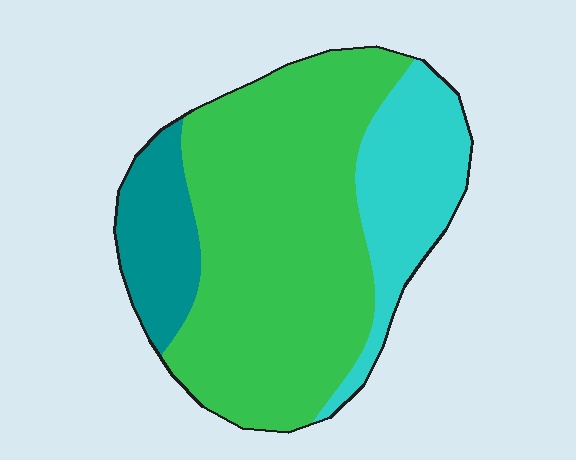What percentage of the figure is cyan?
Cyan takes up between a sixth and a third of the figure.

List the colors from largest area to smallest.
From largest to smallest: green, cyan, teal.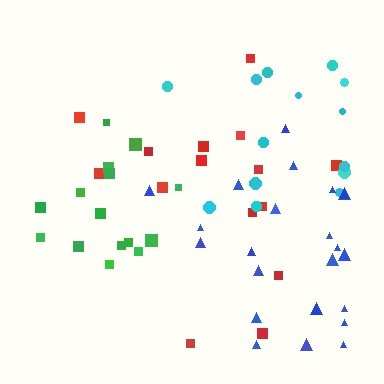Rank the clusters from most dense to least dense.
blue, green, red, cyan.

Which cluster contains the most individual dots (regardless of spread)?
Blue (23).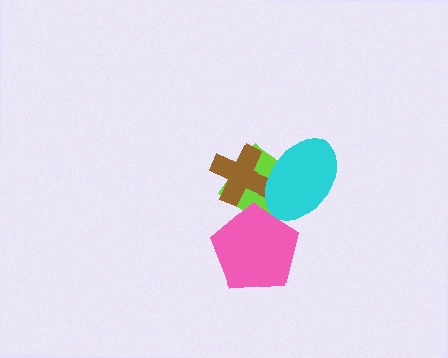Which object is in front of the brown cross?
The cyan ellipse is in front of the brown cross.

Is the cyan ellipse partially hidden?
No, no other shape covers it.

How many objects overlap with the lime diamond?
3 objects overlap with the lime diamond.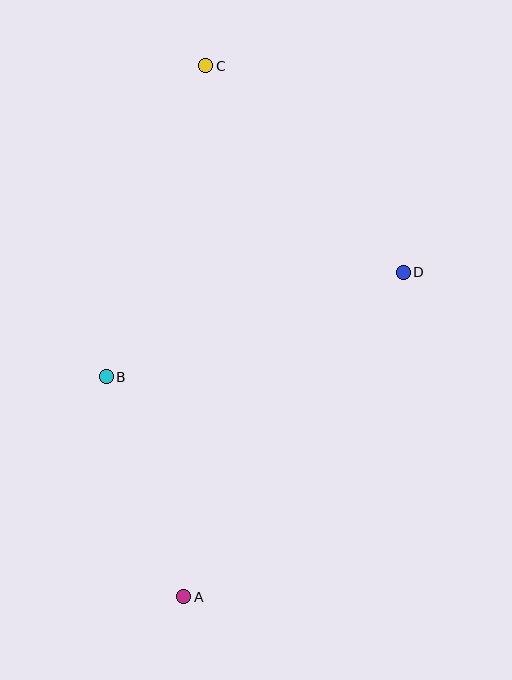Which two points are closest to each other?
Points A and B are closest to each other.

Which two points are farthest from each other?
Points A and C are farthest from each other.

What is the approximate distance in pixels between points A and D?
The distance between A and D is approximately 392 pixels.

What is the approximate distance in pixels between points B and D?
The distance between B and D is approximately 315 pixels.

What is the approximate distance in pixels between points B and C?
The distance between B and C is approximately 326 pixels.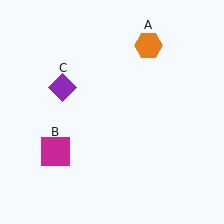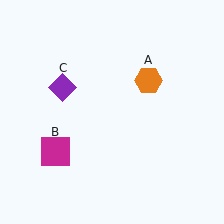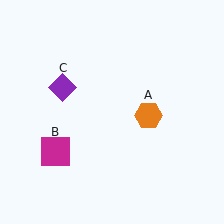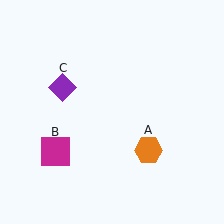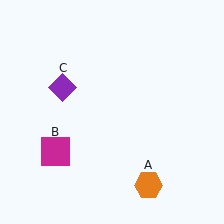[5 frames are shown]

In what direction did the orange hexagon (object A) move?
The orange hexagon (object A) moved down.